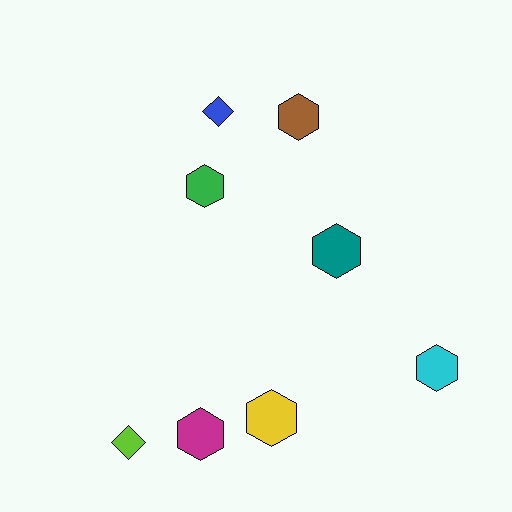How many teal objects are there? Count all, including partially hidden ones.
There is 1 teal object.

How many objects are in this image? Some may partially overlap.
There are 8 objects.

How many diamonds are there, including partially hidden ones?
There are 2 diamonds.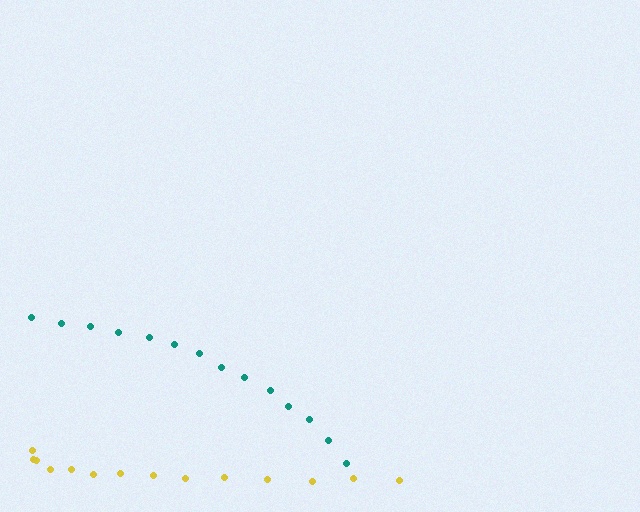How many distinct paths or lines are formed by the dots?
There are 2 distinct paths.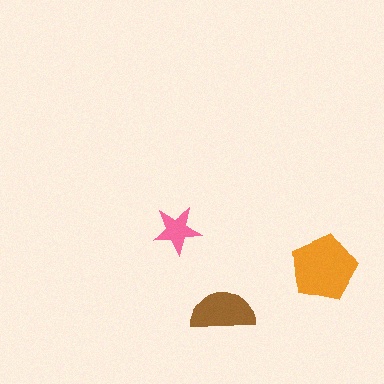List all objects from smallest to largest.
The pink star, the brown semicircle, the orange pentagon.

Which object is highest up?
The pink star is topmost.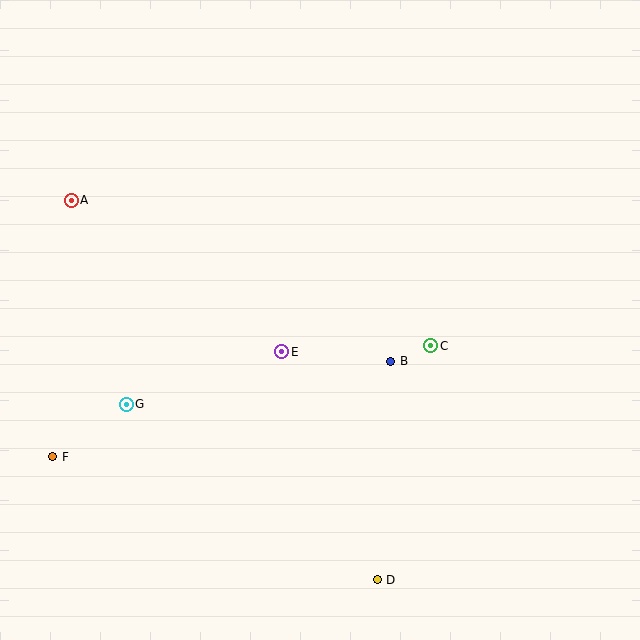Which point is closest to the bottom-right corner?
Point D is closest to the bottom-right corner.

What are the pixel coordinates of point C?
Point C is at (431, 346).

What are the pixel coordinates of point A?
Point A is at (71, 200).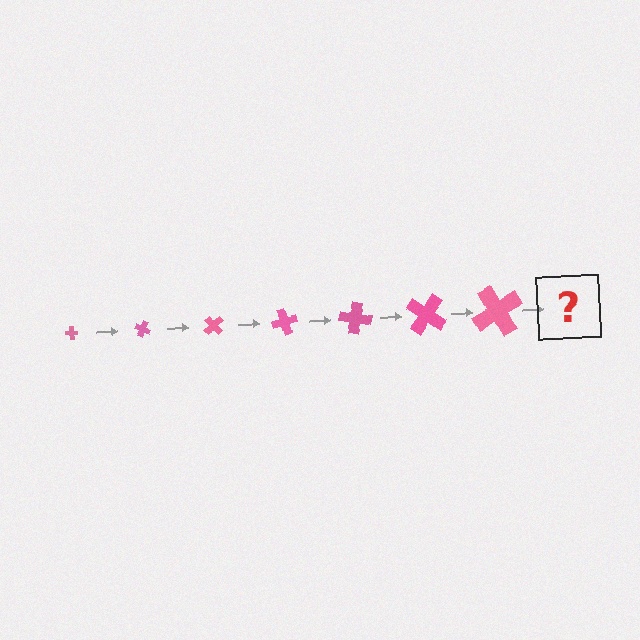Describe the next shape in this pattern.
It should be a cross, larger than the previous one and rotated 175 degrees from the start.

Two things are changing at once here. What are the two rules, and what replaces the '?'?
The two rules are that the cross grows larger each step and it rotates 25 degrees each step. The '?' should be a cross, larger than the previous one and rotated 175 degrees from the start.